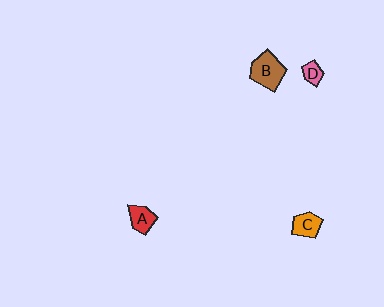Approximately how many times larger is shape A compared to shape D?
Approximately 1.5 times.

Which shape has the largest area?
Shape B (brown).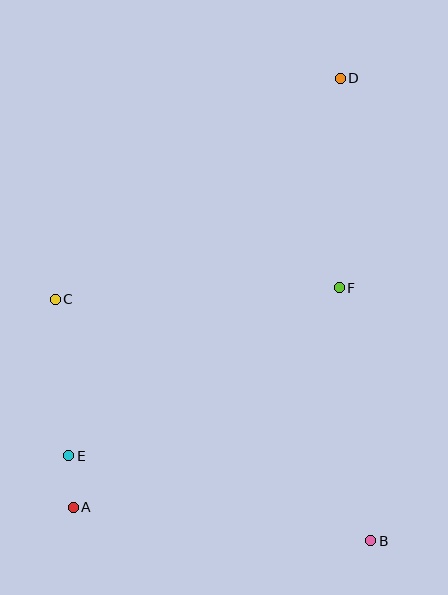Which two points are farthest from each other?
Points A and D are farthest from each other.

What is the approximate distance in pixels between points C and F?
The distance between C and F is approximately 284 pixels.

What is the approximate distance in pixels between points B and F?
The distance between B and F is approximately 255 pixels.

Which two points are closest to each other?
Points A and E are closest to each other.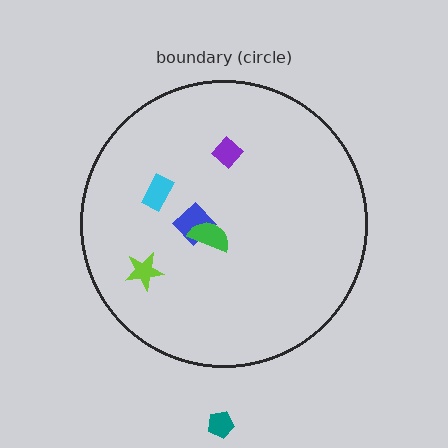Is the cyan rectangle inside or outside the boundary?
Inside.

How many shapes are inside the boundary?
5 inside, 1 outside.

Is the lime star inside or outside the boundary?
Inside.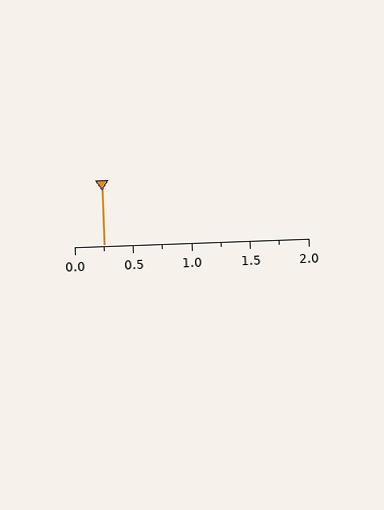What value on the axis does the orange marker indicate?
The marker indicates approximately 0.25.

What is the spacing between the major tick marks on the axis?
The major ticks are spaced 0.5 apart.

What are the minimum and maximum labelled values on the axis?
The axis runs from 0.0 to 2.0.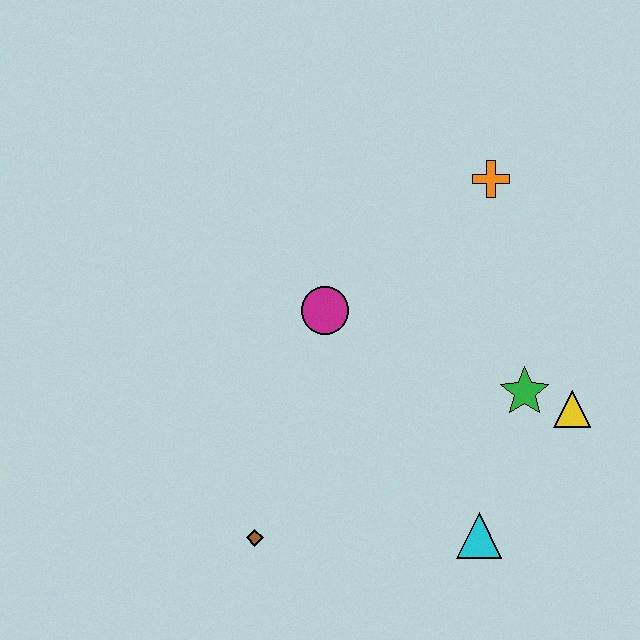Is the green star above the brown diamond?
Yes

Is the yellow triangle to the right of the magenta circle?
Yes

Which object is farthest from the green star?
The brown diamond is farthest from the green star.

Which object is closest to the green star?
The yellow triangle is closest to the green star.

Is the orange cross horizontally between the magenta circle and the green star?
Yes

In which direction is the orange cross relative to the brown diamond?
The orange cross is above the brown diamond.